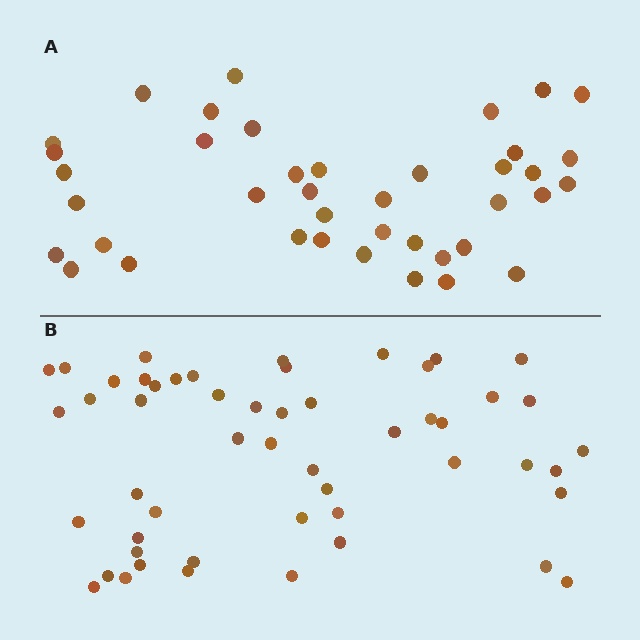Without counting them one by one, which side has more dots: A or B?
Region B (the bottom region) has more dots.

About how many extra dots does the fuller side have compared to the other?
Region B has roughly 12 or so more dots than region A.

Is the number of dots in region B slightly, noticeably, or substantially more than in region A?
Region B has noticeably more, but not dramatically so. The ratio is roughly 1.3 to 1.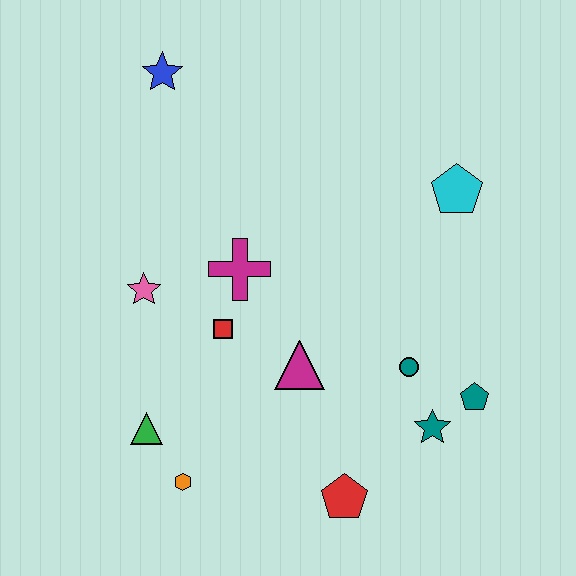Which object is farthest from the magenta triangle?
The blue star is farthest from the magenta triangle.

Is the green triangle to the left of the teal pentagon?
Yes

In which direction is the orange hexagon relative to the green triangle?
The orange hexagon is below the green triangle.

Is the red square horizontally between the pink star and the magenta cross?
Yes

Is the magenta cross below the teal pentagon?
No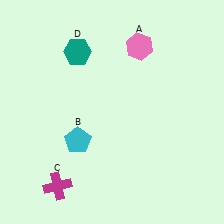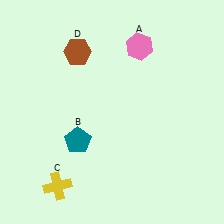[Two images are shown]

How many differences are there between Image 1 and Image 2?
There are 3 differences between the two images.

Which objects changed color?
B changed from cyan to teal. C changed from magenta to yellow. D changed from teal to brown.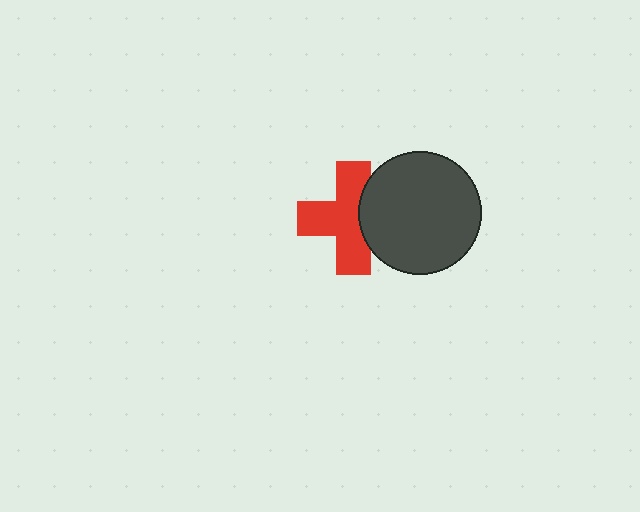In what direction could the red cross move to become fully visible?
The red cross could move left. That would shift it out from behind the dark gray circle entirely.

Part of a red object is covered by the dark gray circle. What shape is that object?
It is a cross.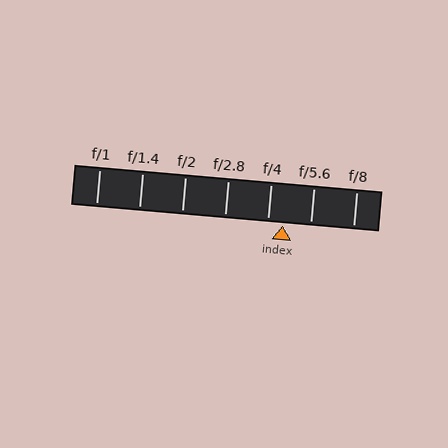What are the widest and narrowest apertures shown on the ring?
The widest aperture shown is f/1 and the narrowest is f/8.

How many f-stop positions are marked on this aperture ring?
There are 7 f-stop positions marked.